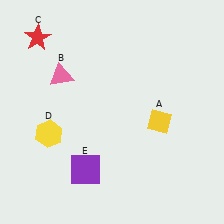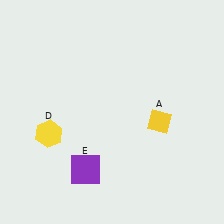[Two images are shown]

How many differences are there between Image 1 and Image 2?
There are 2 differences between the two images.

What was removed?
The red star (C), the pink triangle (B) were removed in Image 2.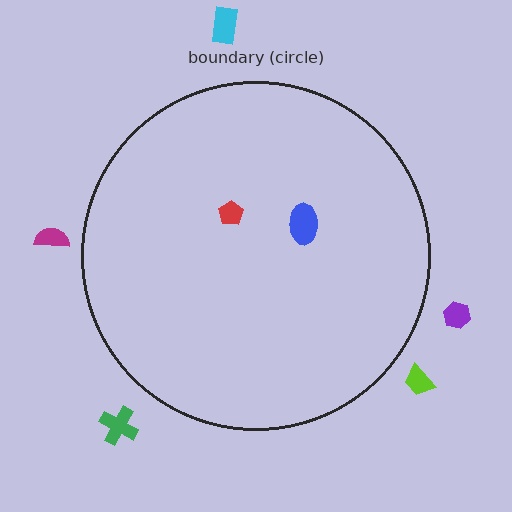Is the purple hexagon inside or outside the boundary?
Outside.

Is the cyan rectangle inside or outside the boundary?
Outside.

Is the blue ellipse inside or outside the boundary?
Inside.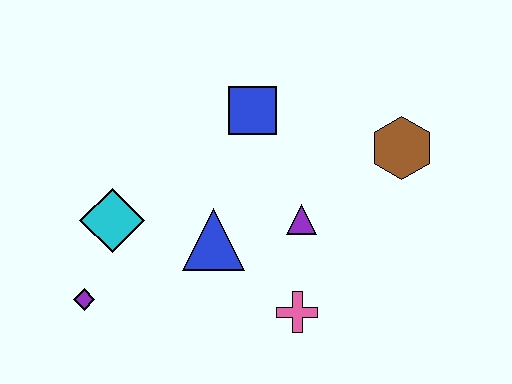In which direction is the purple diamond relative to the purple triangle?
The purple diamond is to the left of the purple triangle.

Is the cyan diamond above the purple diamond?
Yes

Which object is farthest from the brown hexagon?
The purple diamond is farthest from the brown hexagon.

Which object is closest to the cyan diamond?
The purple diamond is closest to the cyan diamond.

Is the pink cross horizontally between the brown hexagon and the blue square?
Yes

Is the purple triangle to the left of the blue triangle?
No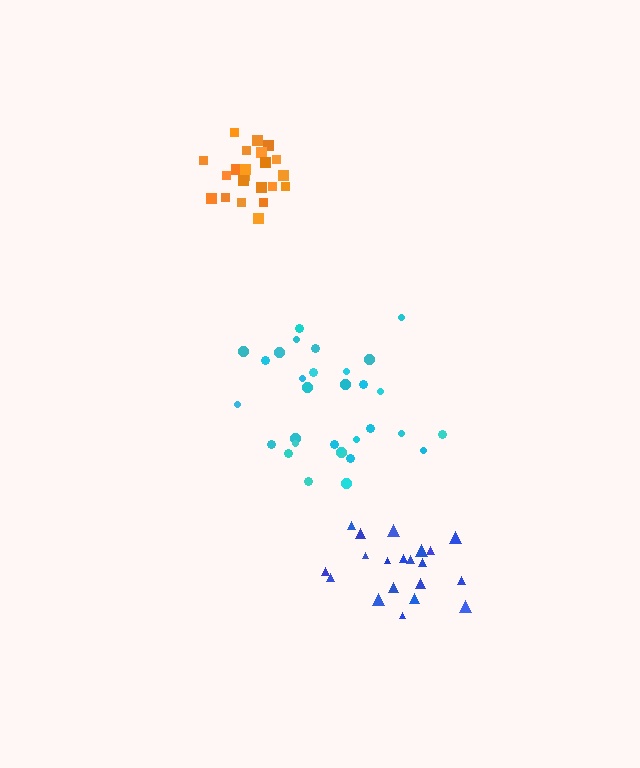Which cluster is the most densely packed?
Orange.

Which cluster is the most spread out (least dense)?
Cyan.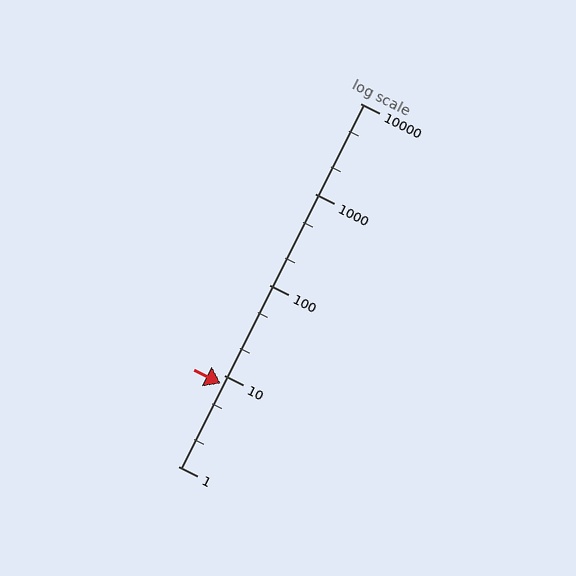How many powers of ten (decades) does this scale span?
The scale spans 4 decades, from 1 to 10000.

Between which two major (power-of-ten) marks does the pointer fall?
The pointer is between 1 and 10.